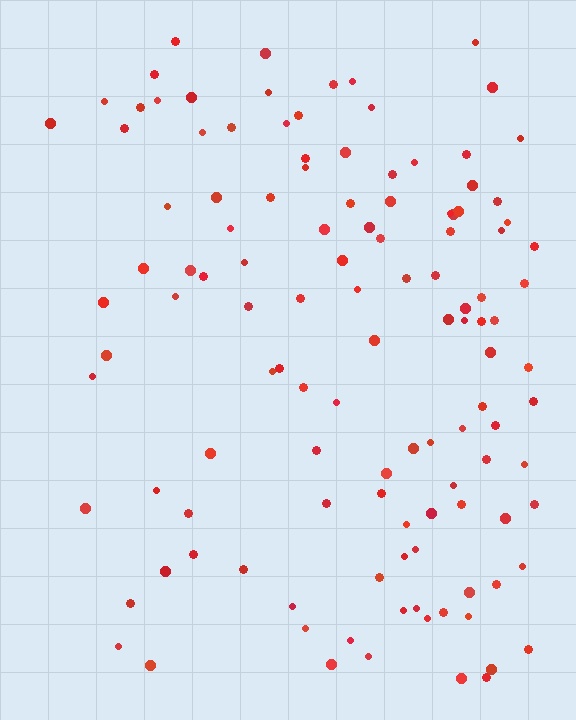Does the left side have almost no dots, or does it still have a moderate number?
Still a moderate number, just noticeably fewer than the right.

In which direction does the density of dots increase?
From left to right, with the right side densest.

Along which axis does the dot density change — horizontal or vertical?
Horizontal.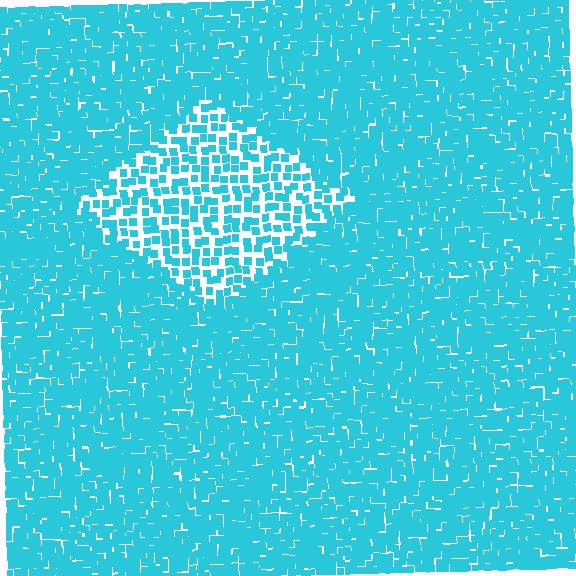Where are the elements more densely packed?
The elements are more densely packed outside the diamond boundary.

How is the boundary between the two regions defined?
The boundary is defined by a change in element density (approximately 2.1x ratio). All elements are the same color, size, and shape.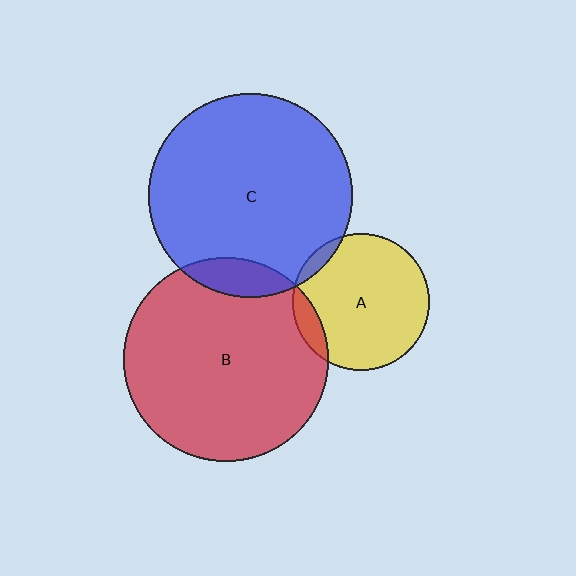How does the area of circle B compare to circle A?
Approximately 2.2 times.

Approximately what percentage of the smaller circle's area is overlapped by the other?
Approximately 10%.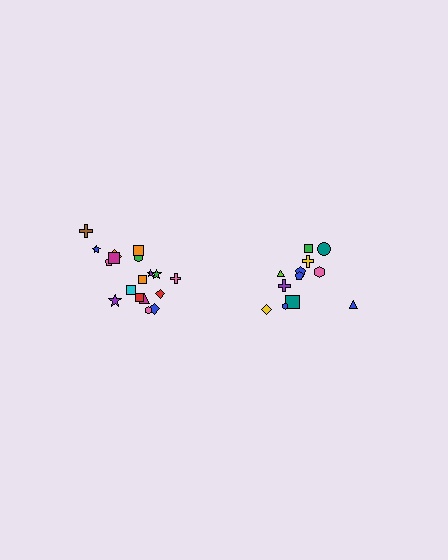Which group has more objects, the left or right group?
The left group.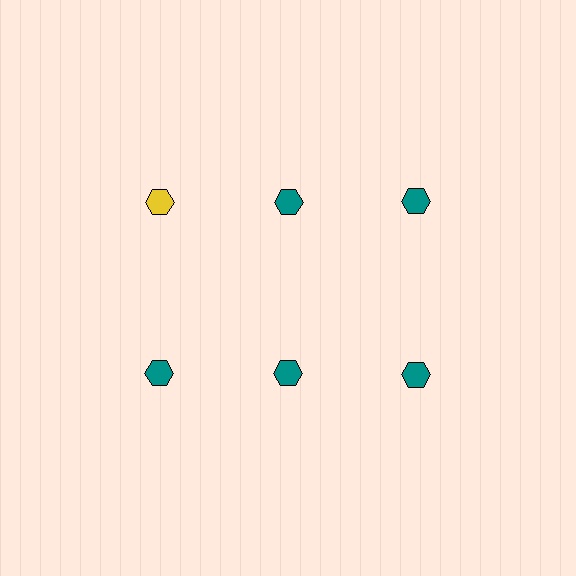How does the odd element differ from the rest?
It has a different color: yellow instead of teal.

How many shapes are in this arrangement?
There are 6 shapes arranged in a grid pattern.